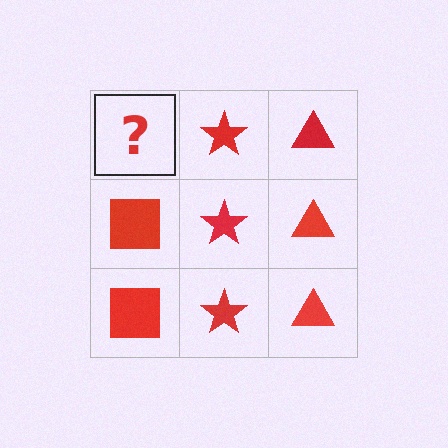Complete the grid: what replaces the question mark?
The question mark should be replaced with a red square.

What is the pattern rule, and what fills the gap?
The rule is that each column has a consistent shape. The gap should be filled with a red square.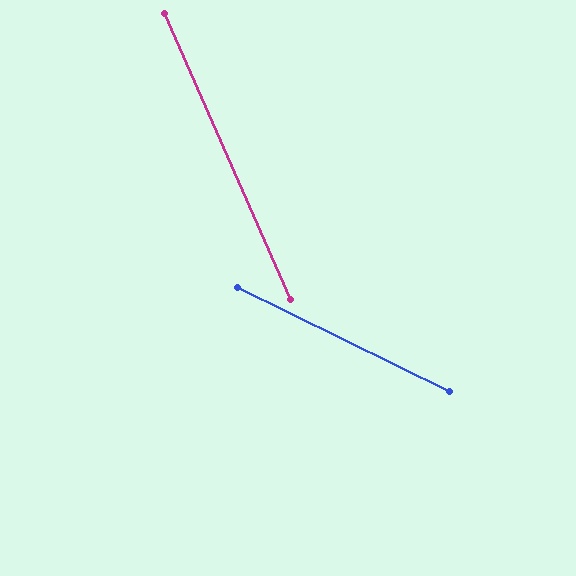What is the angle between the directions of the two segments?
Approximately 40 degrees.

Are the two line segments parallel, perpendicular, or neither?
Neither parallel nor perpendicular — they differ by about 40°.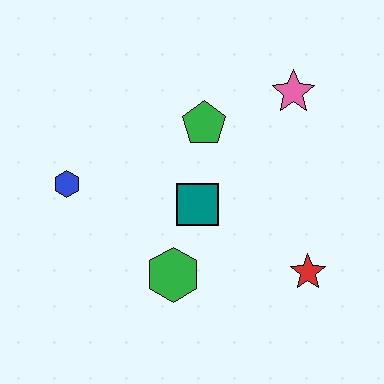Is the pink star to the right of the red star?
No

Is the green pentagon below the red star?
No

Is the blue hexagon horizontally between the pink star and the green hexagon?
No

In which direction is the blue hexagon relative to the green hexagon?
The blue hexagon is to the left of the green hexagon.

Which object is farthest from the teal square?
The pink star is farthest from the teal square.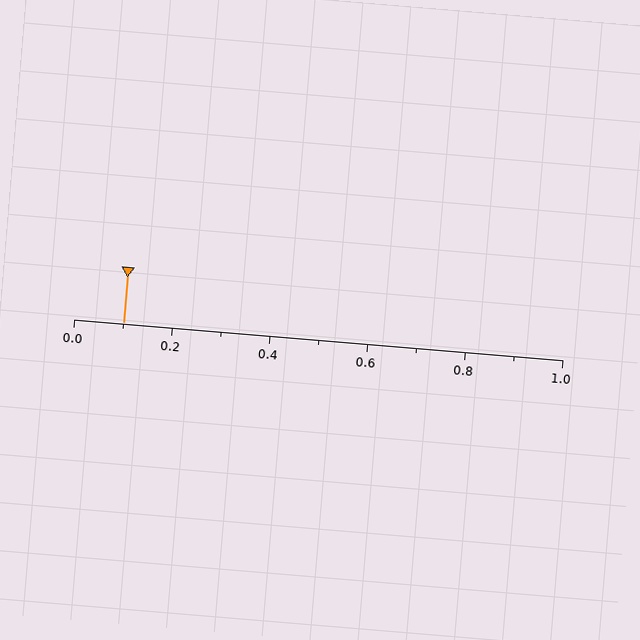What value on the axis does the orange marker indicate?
The marker indicates approximately 0.1.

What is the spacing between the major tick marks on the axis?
The major ticks are spaced 0.2 apart.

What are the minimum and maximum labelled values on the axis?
The axis runs from 0.0 to 1.0.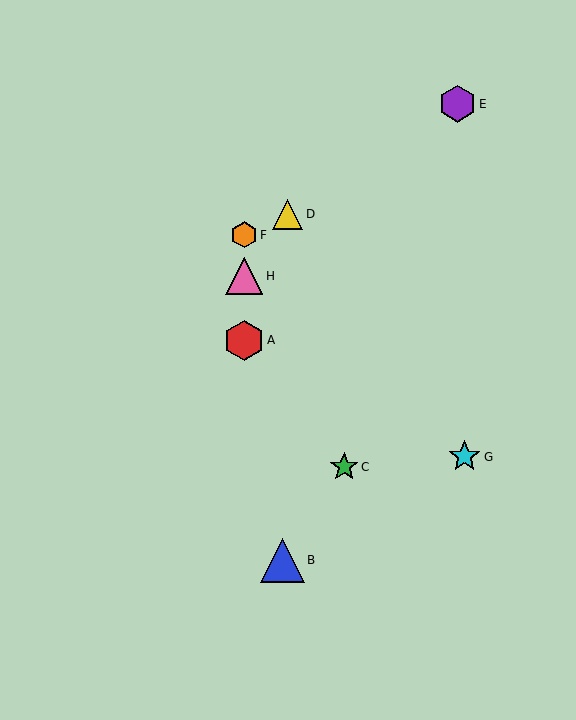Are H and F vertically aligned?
Yes, both are at x≈244.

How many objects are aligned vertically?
3 objects (A, F, H) are aligned vertically.